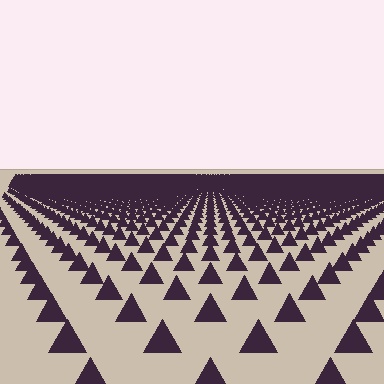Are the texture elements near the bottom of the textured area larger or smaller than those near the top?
Larger. Near the bottom, elements are closer to the viewer and appear at a bigger on-screen size.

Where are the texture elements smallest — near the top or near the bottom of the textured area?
Near the top.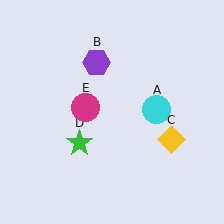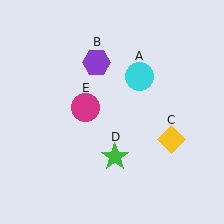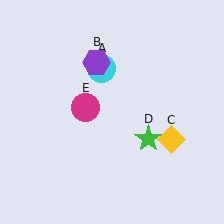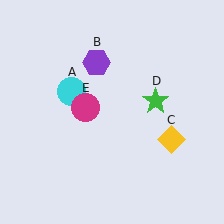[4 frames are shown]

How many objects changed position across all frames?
2 objects changed position: cyan circle (object A), green star (object D).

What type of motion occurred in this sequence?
The cyan circle (object A), green star (object D) rotated counterclockwise around the center of the scene.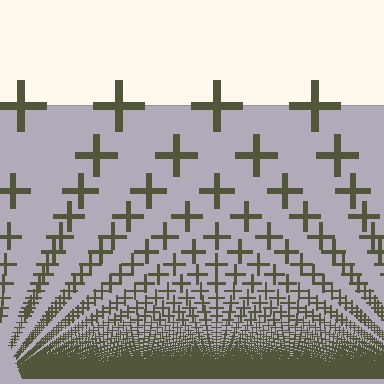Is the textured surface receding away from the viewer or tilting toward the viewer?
The surface appears to tilt toward the viewer. Texture elements get larger and sparser toward the top.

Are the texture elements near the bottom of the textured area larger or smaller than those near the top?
Smaller. The gradient is inverted — elements near the bottom are smaller and denser.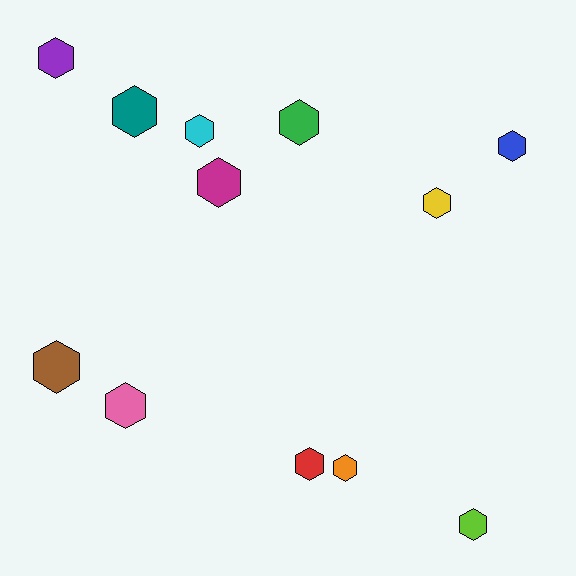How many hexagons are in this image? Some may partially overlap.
There are 12 hexagons.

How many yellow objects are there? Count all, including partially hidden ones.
There is 1 yellow object.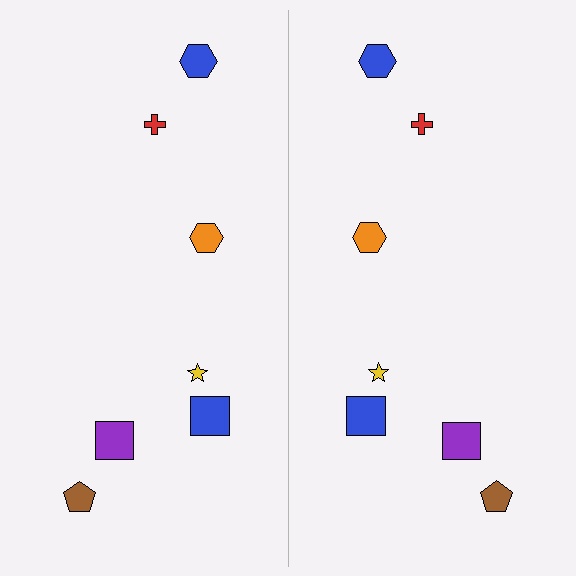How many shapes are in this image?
There are 14 shapes in this image.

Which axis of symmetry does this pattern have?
The pattern has a vertical axis of symmetry running through the center of the image.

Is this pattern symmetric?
Yes, this pattern has bilateral (reflection) symmetry.